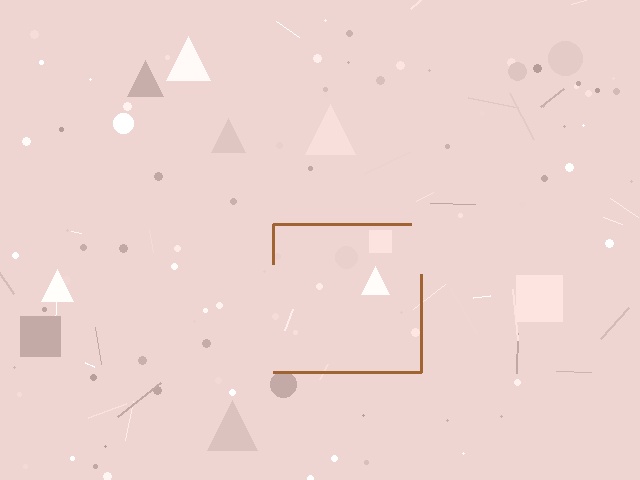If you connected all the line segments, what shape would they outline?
They would outline a square.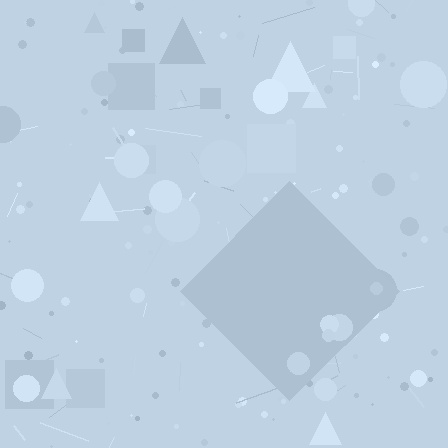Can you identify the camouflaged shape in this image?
The camouflaged shape is a diamond.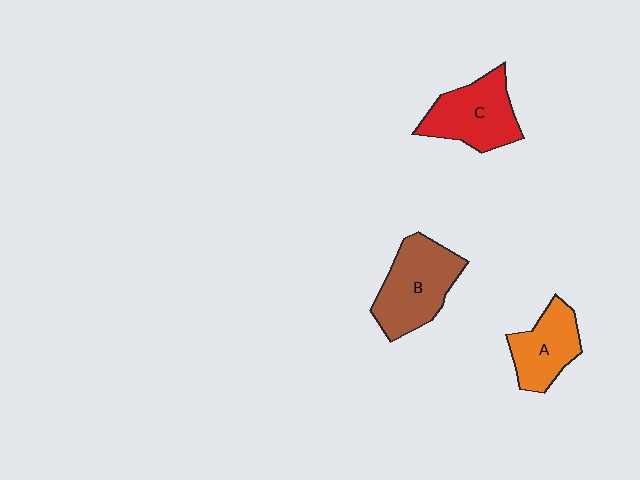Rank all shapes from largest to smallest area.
From largest to smallest: B (brown), C (red), A (orange).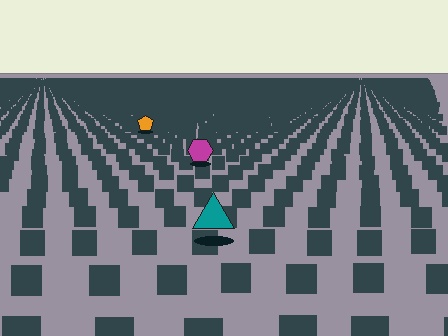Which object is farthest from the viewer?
The orange pentagon is farthest from the viewer. It appears smaller and the ground texture around it is denser.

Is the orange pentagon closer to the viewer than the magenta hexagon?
No. The magenta hexagon is closer — you can tell from the texture gradient: the ground texture is coarser near it.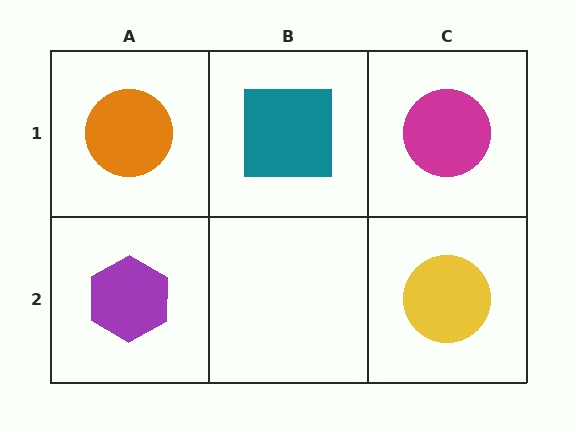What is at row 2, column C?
A yellow circle.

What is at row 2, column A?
A purple hexagon.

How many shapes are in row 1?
3 shapes.